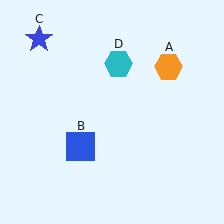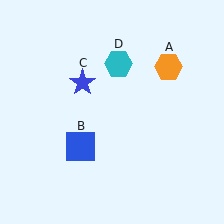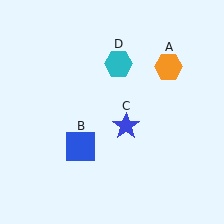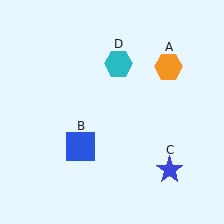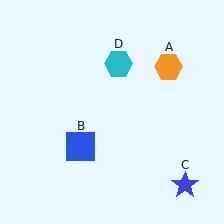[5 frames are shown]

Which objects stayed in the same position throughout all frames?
Orange hexagon (object A) and blue square (object B) and cyan hexagon (object D) remained stationary.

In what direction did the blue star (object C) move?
The blue star (object C) moved down and to the right.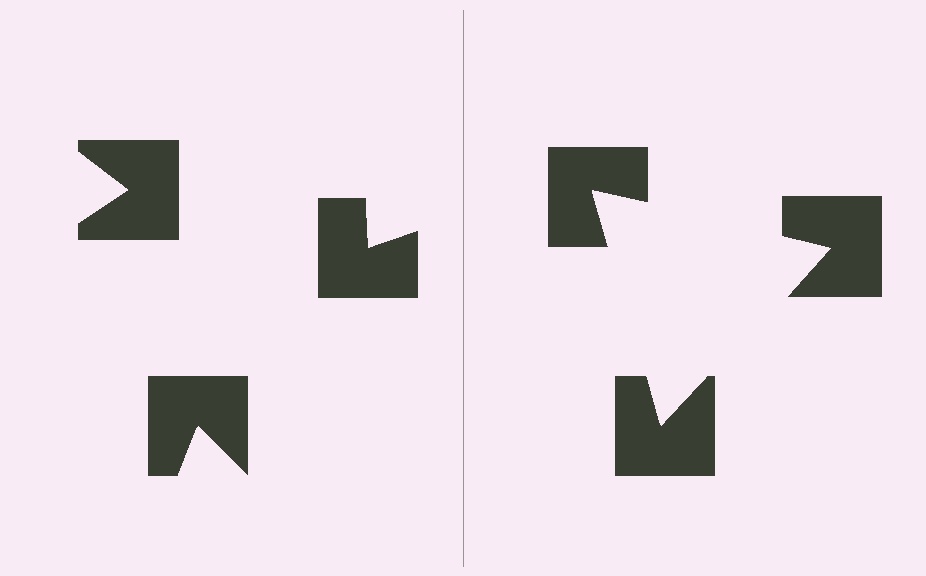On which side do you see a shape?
An illusory triangle appears on the right side. On the left side the wedge cuts are rotated, so no coherent shape forms.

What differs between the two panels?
The notched squares are positioned identically on both sides; only the wedge orientations differ. On the right they align to a triangle; on the left they are misaligned.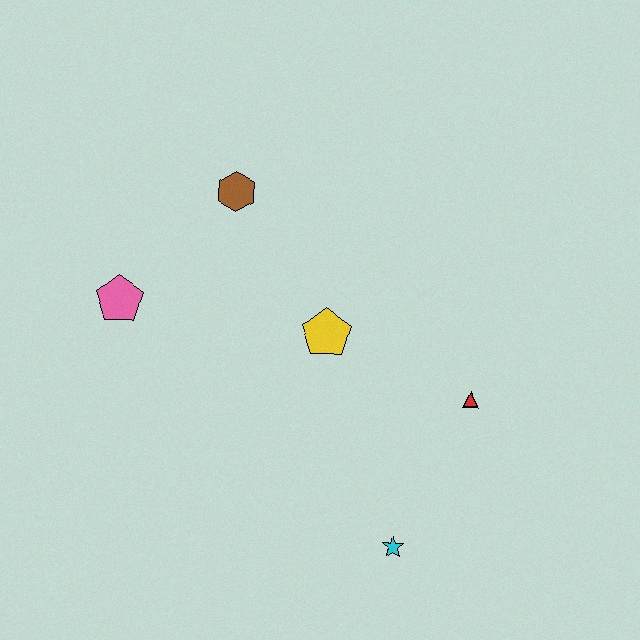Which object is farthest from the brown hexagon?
The cyan star is farthest from the brown hexagon.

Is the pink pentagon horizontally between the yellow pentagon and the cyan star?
No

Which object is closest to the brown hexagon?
The pink pentagon is closest to the brown hexagon.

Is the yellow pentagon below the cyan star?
No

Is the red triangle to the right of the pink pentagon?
Yes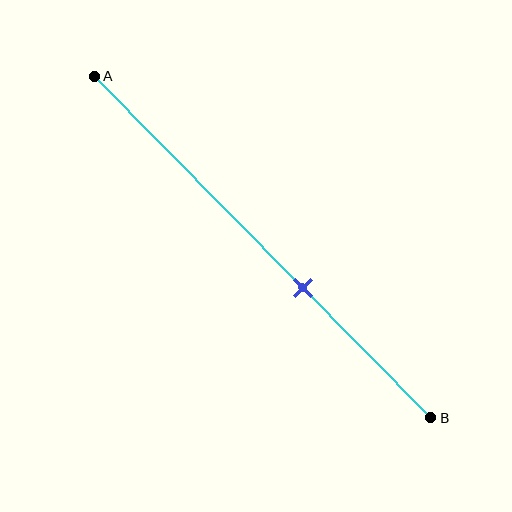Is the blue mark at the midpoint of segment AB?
No, the mark is at about 60% from A, not at the 50% midpoint.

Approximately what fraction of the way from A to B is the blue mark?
The blue mark is approximately 60% of the way from A to B.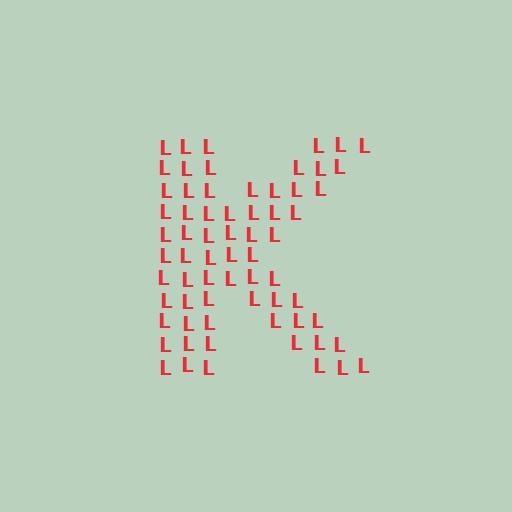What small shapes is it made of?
It is made of small letter L's.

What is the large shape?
The large shape is the letter K.